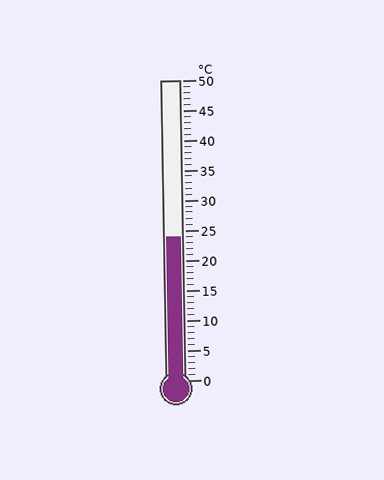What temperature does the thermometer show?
The thermometer shows approximately 24°C.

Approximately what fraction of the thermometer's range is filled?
The thermometer is filled to approximately 50% of its range.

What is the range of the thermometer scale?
The thermometer scale ranges from 0°C to 50°C.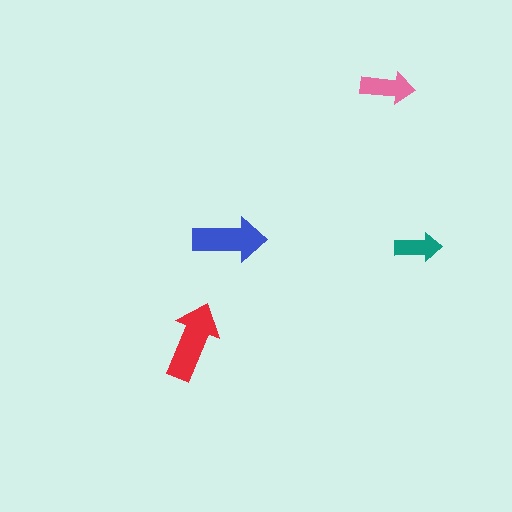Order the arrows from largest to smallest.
the red one, the blue one, the pink one, the teal one.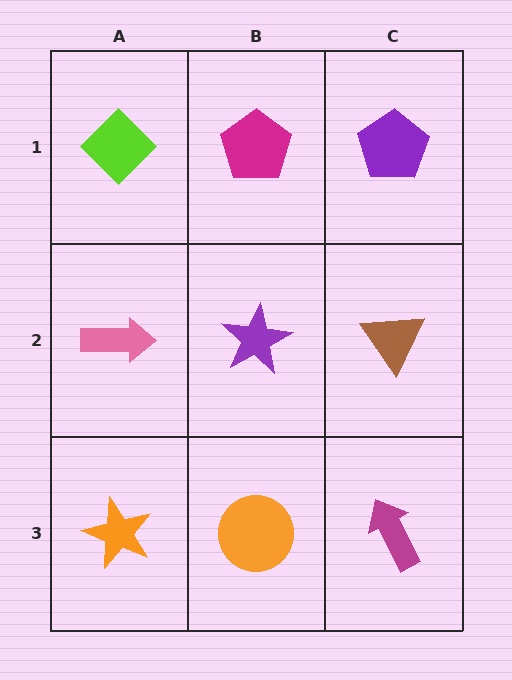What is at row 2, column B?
A purple star.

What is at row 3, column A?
An orange star.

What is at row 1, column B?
A magenta pentagon.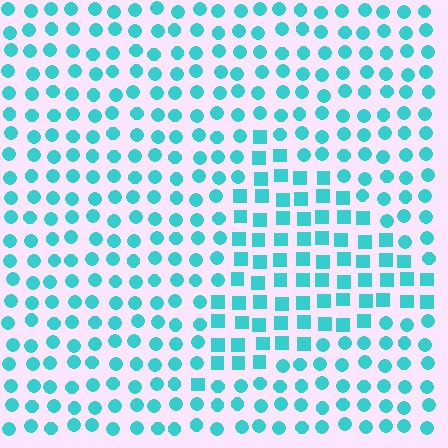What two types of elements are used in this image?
The image uses squares inside the triangle region and circles outside it.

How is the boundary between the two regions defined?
The boundary is defined by a change in element shape: squares inside vs. circles outside. All elements share the same color and spacing.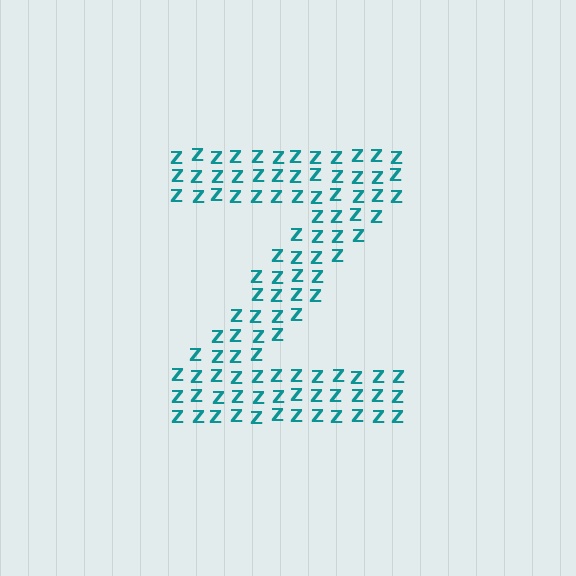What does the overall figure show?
The overall figure shows the letter Z.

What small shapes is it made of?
It is made of small letter Z's.